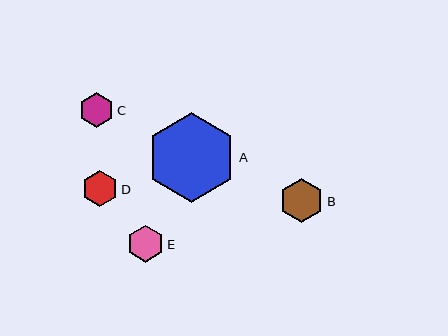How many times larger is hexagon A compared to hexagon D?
Hexagon A is approximately 2.5 times the size of hexagon D.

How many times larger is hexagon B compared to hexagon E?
Hexagon B is approximately 1.2 times the size of hexagon E.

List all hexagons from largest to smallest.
From largest to smallest: A, B, E, D, C.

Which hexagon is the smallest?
Hexagon C is the smallest with a size of approximately 35 pixels.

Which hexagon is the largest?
Hexagon A is the largest with a size of approximately 89 pixels.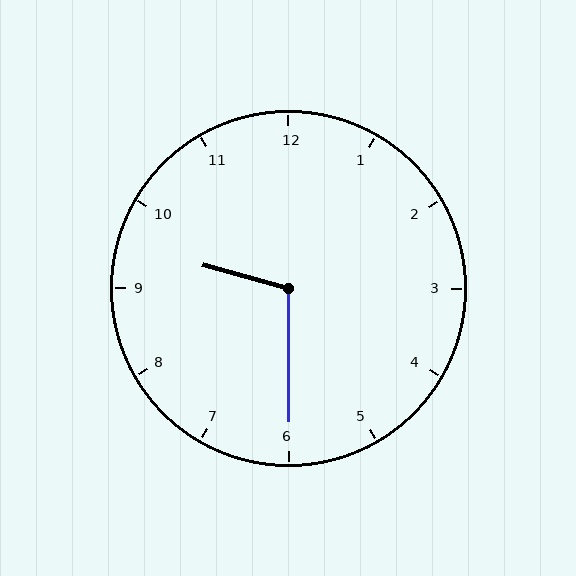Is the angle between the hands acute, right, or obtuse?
It is obtuse.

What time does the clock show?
9:30.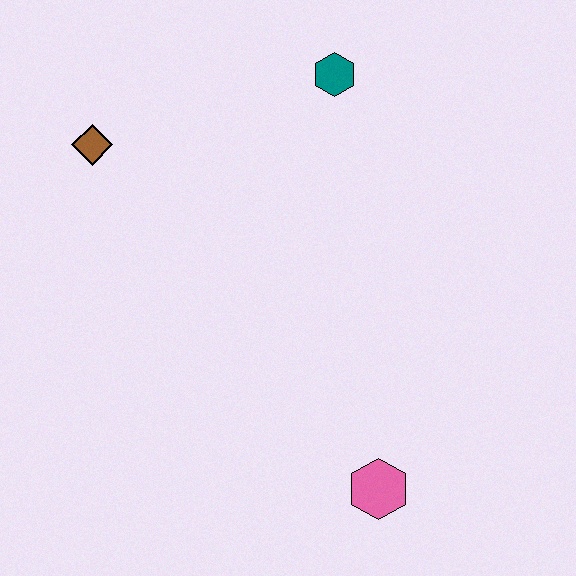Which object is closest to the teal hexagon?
The brown diamond is closest to the teal hexagon.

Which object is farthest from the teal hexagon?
The pink hexagon is farthest from the teal hexagon.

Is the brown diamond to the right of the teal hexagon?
No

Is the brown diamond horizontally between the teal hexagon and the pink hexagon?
No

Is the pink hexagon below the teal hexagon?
Yes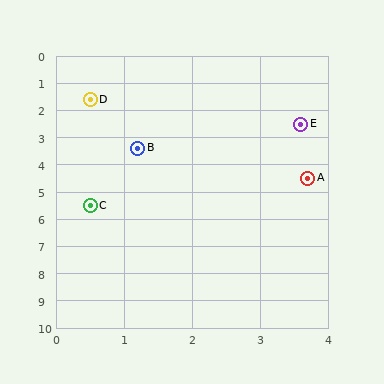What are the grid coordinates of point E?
Point E is at approximately (3.6, 2.5).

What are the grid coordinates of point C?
Point C is at approximately (0.5, 5.5).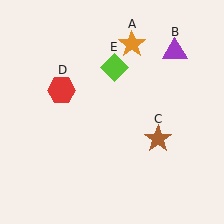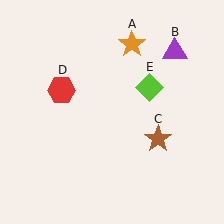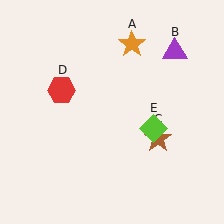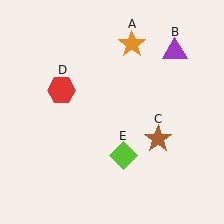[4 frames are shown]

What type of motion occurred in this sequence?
The lime diamond (object E) rotated clockwise around the center of the scene.